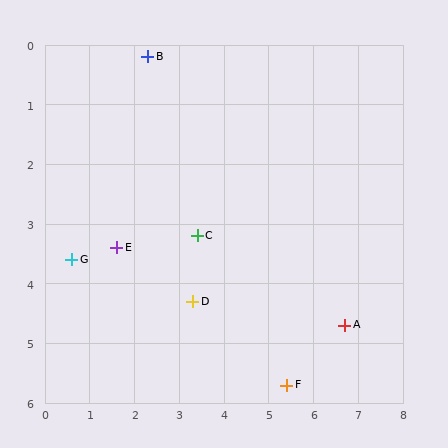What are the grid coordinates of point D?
Point D is at approximately (3.3, 4.3).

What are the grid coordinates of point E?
Point E is at approximately (1.6, 3.4).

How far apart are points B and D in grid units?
Points B and D are about 4.2 grid units apart.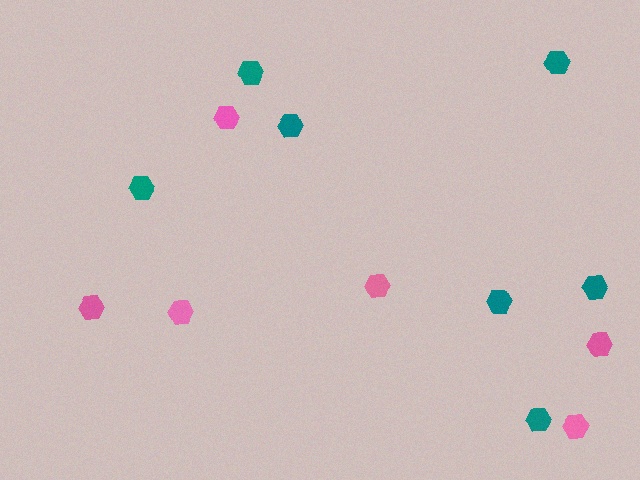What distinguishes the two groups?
There are 2 groups: one group of pink hexagons (6) and one group of teal hexagons (7).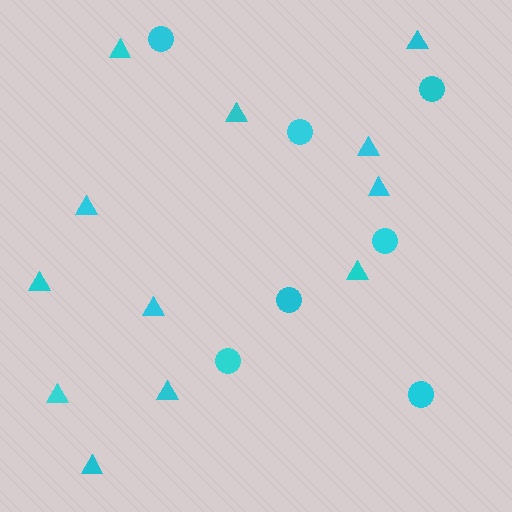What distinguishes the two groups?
There are 2 groups: one group of triangles (12) and one group of circles (7).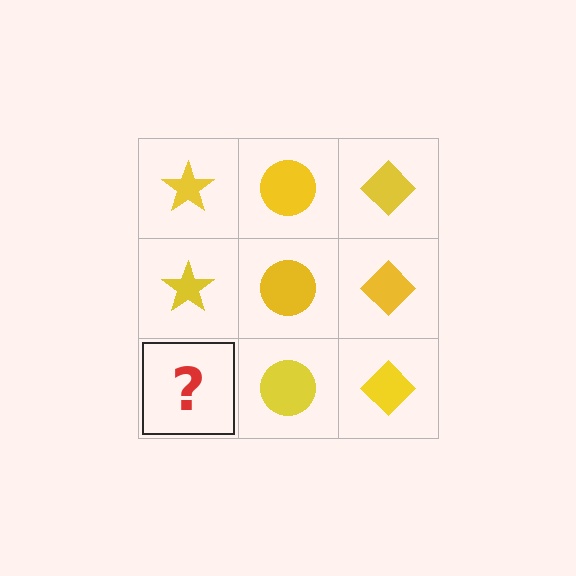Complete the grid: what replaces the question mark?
The question mark should be replaced with a yellow star.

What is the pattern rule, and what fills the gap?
The rule is that each column has a consistent shape. The gap should be filled with a yellow star.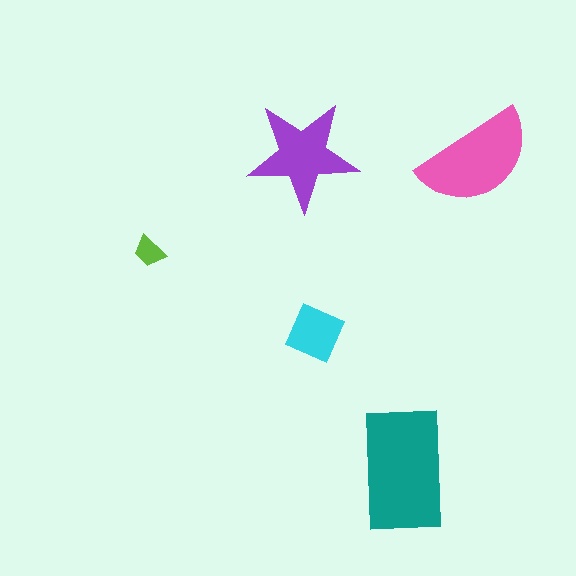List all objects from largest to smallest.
The teal rectangle, the pink semicircle, the purple star, the cyan diamond, the lime trapezoid.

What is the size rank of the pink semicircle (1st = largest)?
2nd.